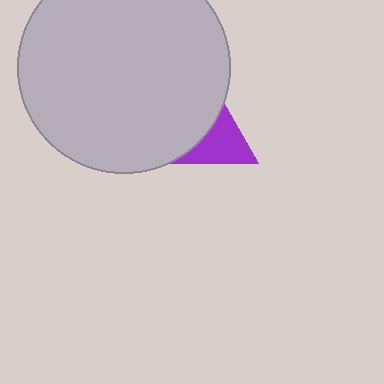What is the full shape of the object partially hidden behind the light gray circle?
The partially hidden object is a purple triangle.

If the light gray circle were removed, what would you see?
You would see the complete purple triangle.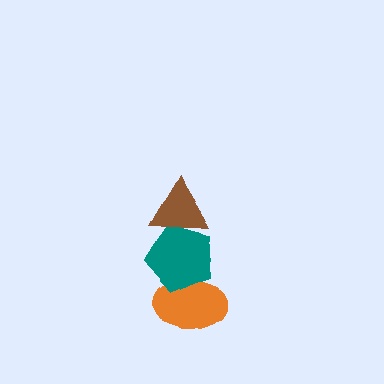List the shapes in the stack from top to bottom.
From top to bottom: the brown triangle, the teal pentagon, the orange ellipse.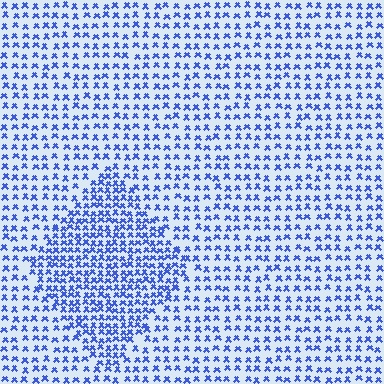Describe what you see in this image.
The image contains small blue elements arranged at two different densities. A diamond-shaped region is visible where the elements are more densely packed than the surrounding area.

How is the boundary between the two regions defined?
The boundary is defined by a change in element density (approximately 1.8x ratio). All elements are the same color, size, and shape.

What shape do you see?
I see a diamond.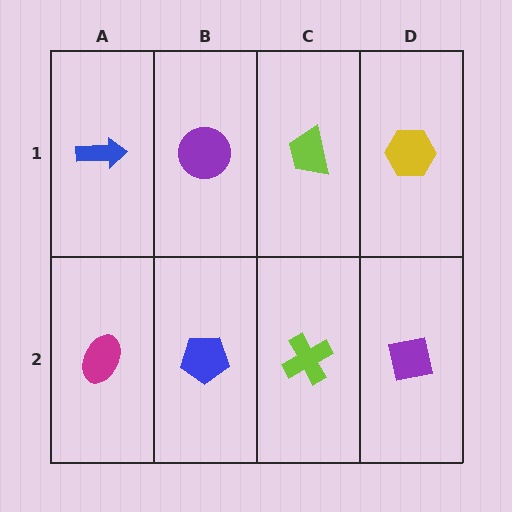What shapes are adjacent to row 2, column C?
A lime trapezoid (row 1, column C), a blue pentagon (row 2, column B), a purple square (row 2, column D).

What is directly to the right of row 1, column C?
A yellow hexagon.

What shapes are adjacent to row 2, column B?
A purple circle (row 1, column B), a magenta ellipse (row 2, column A), a lime cross (row 2, column C).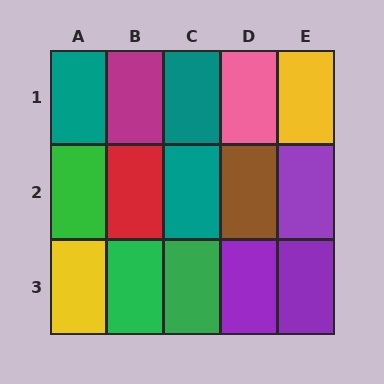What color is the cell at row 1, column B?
Magenta.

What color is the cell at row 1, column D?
Pink.